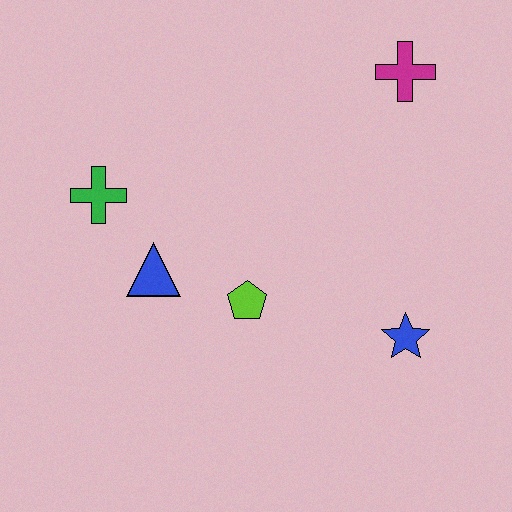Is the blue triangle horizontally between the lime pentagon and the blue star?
No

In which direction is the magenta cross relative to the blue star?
The magenta cross is above the blue star.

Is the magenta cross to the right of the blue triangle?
Yes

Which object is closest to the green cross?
The blue triangle is closest to the green cross.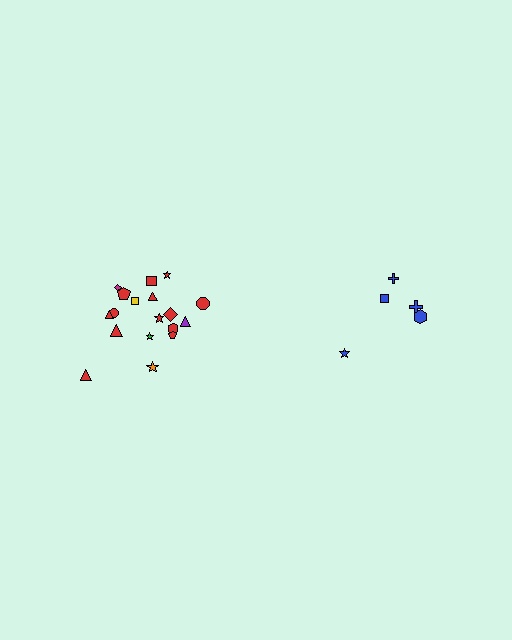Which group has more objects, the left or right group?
The left group.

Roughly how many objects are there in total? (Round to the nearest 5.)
Roughly 25 objects in total.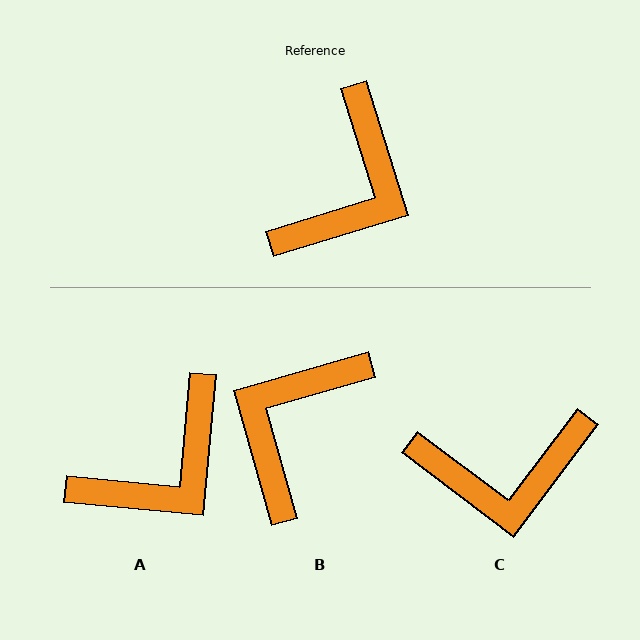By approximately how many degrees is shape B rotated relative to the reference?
Approximately 179 degrees counter-clockwise.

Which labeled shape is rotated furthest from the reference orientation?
B, about 179 degrees away.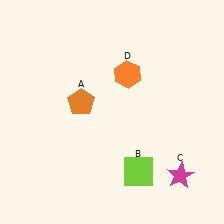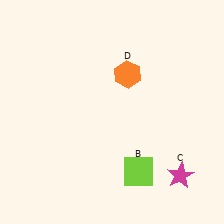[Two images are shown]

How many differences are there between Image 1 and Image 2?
There is 1 difference between the two images.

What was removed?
The orange pentagon (A) was removed in Image 2.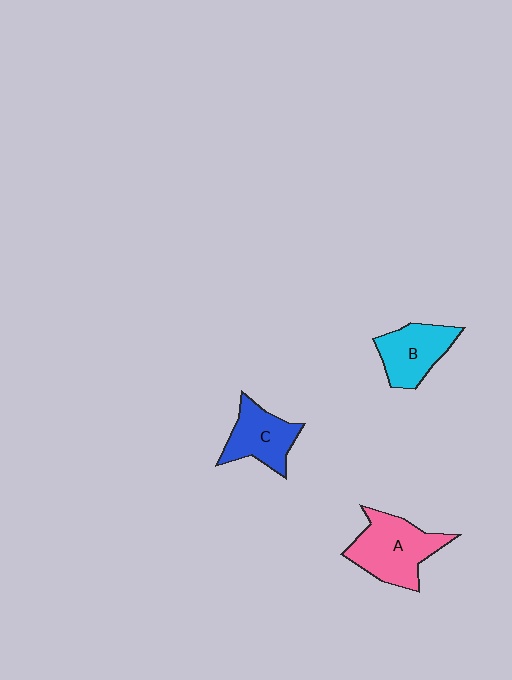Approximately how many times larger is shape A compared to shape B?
Approximately 1.3 times.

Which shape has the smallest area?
Shape C (blue).